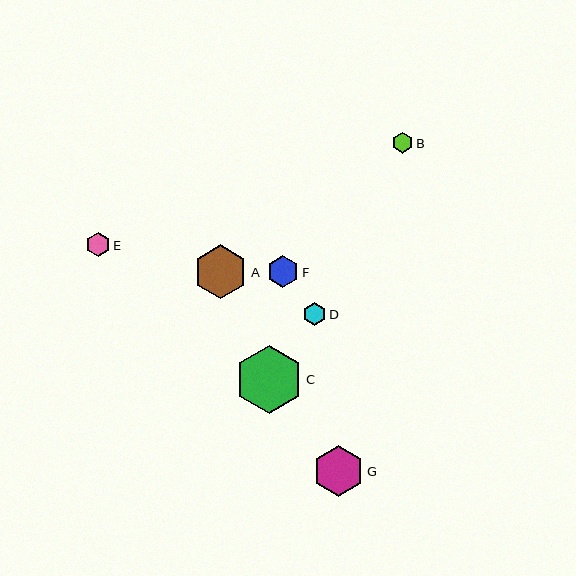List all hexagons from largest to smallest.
From largest to smallest: C, A, G, F, E, D, B.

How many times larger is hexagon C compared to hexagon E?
Hexagon C is approximately 2.8 times the size of hexagon E.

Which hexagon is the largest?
Hexagon C is the largest with a size of approximately 68 pixels.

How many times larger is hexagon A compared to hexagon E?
Hexagon A is approximately 2.2 times the size of hexagon E.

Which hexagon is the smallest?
Hexagon B is the smallest with a size of approximately 21 pixels.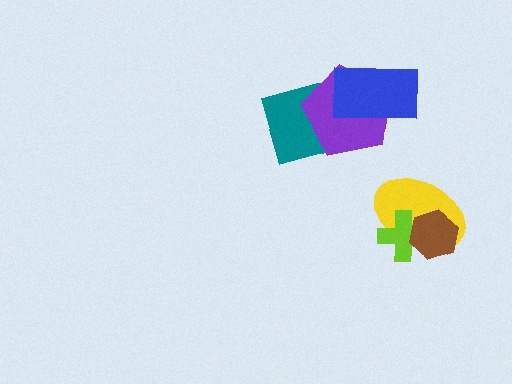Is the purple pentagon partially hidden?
Yes, it is partially covered by another shape.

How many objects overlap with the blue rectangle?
2 objects overlap with the blue rectangle.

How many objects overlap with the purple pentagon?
2 objects overlap with the purple pentagon.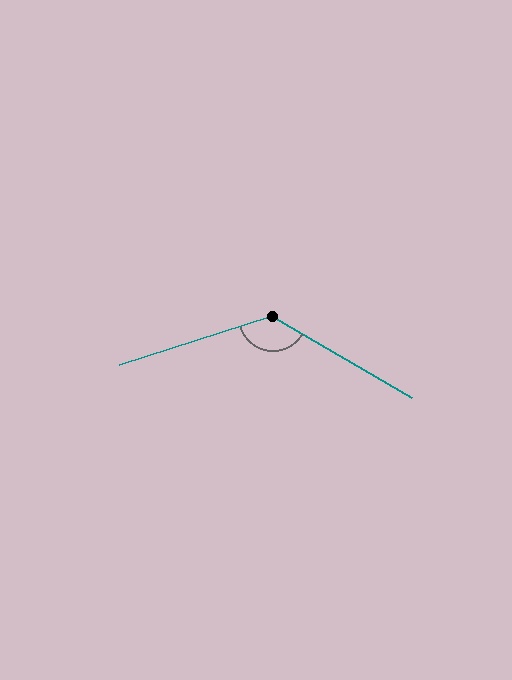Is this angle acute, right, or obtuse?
It is obtuse.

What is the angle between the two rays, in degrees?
Approximately 132 degrees.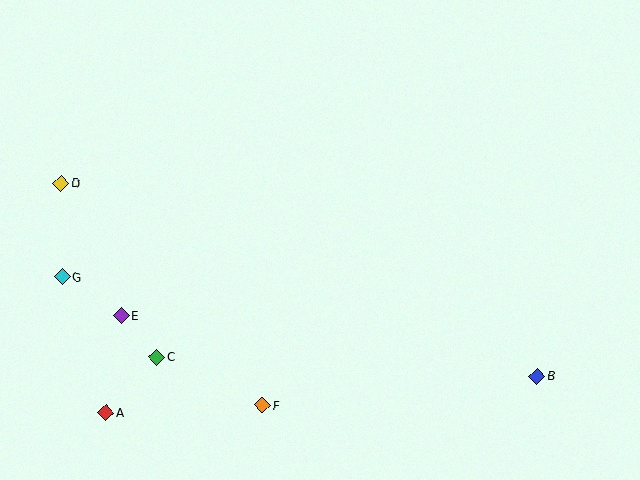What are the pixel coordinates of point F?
Point F is at (263, 405).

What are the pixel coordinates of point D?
Point D is at (61, 183).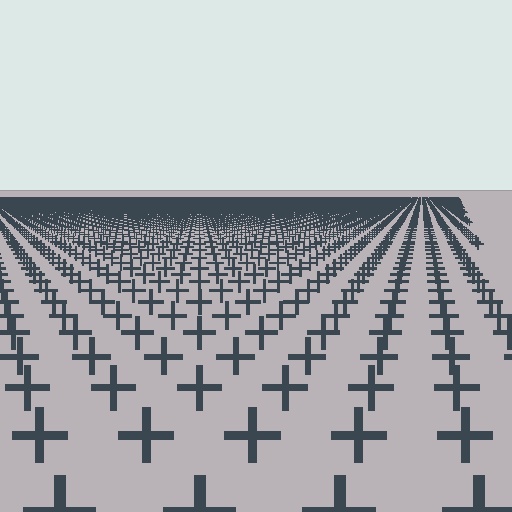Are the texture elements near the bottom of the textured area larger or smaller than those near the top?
Larger. Near the bottom, elements are closer to the viewer and appear at a bigger on-screen size.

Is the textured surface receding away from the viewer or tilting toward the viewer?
The surface is receding away from the viewer. Texture elements get smaller and denser toward the top.